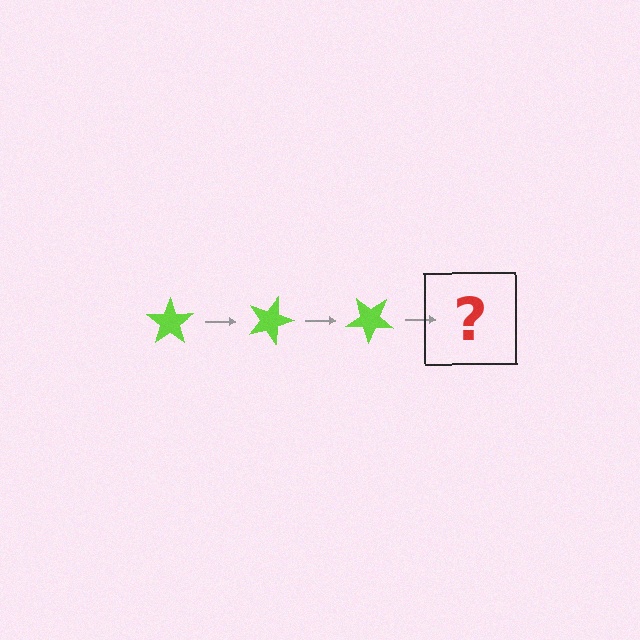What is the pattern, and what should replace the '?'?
The pattern is that the star rotates 20 degrees each step. The '?' should be a lime star rotated 60 degrees.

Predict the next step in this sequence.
The next step is a lime star rotated 60 degrees.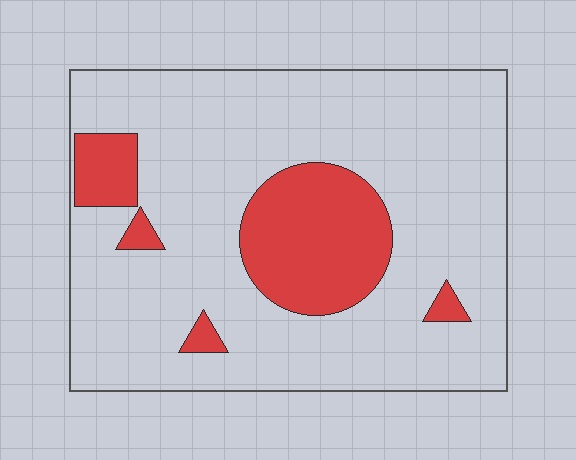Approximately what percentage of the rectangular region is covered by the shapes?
Approximately 20%.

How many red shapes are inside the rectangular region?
5.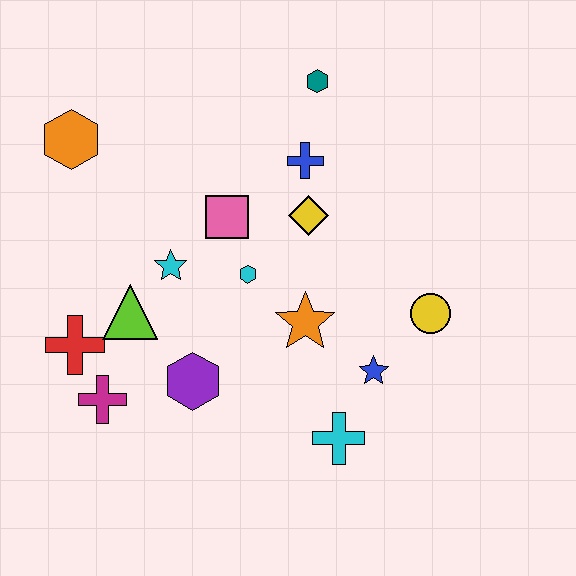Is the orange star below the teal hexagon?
Yes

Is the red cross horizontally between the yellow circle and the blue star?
No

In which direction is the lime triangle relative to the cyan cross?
The lime triangle is to the left of the cyan cross.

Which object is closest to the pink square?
The cyan hexagon is closest to the pink square.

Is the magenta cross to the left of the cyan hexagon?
Yes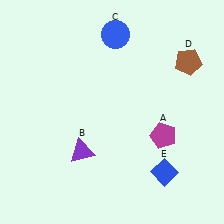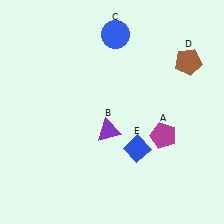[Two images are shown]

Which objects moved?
The objects that moved are: the purple triangle (B), the blue diamond (E).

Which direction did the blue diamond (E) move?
The blue diamond (E) moved left.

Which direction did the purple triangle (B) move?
The purple triangle (B) moved right.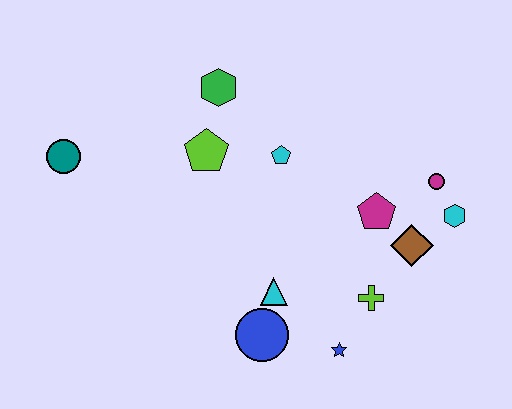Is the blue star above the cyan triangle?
No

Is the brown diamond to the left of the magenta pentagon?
No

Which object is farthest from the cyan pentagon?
The teal circle is farthest from the cyan pentagon.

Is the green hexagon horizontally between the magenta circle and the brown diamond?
No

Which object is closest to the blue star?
The lime cross is closest to the blue star.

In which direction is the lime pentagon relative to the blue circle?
The lime pentagon is above the blue circle.